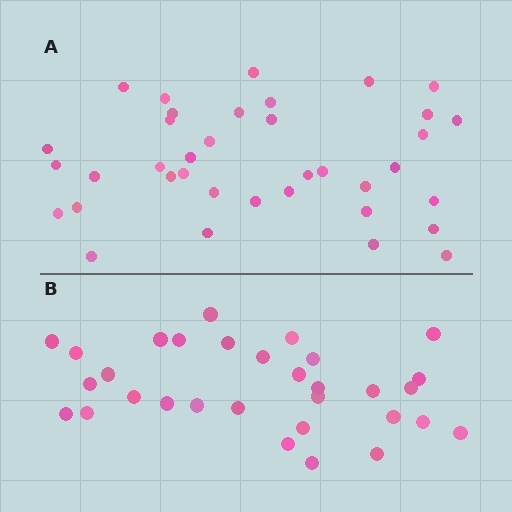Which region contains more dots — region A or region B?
Region A (the top region) has more dots.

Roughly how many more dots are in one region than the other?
Region A has about 6 more dots than region B.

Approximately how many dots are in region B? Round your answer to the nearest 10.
About 30 dots. (The exact count is 31, which rounds to 30.)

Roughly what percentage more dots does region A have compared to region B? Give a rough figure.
About 20% more.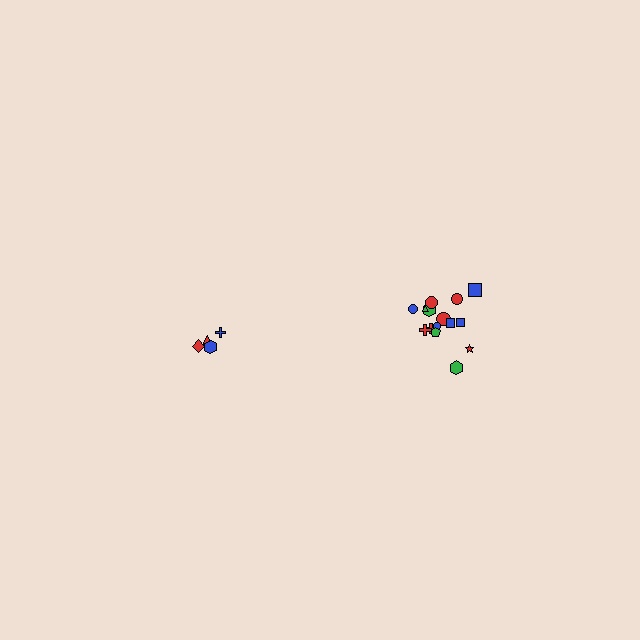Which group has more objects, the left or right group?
The right group.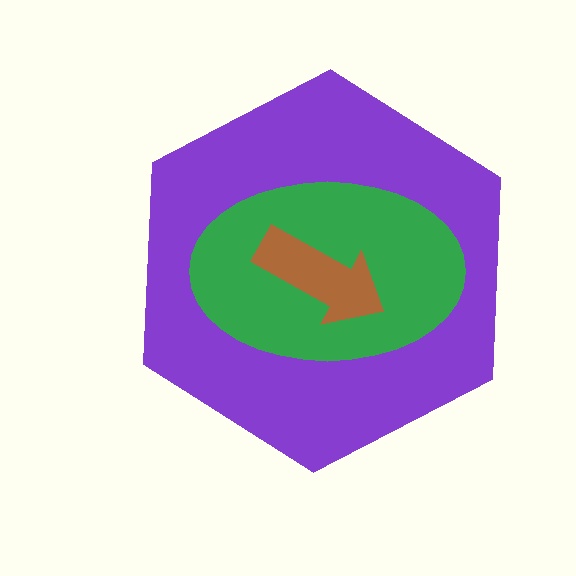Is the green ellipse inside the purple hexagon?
Yes.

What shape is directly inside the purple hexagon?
The green ellipse.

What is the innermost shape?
The brown arrow.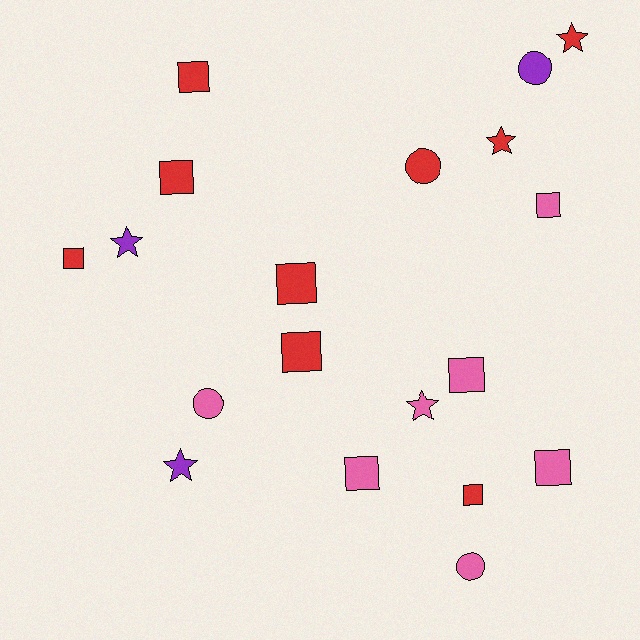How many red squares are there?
There are 6 red squares.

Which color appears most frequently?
Red, with 9 objects.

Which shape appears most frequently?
Square, with 10 objects.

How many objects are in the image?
There are 19 objects.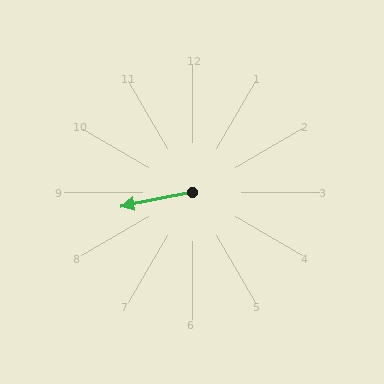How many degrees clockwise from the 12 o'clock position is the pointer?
Approximately 259 degrees.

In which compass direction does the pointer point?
West.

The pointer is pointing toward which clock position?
Roughly 9 o'clock.